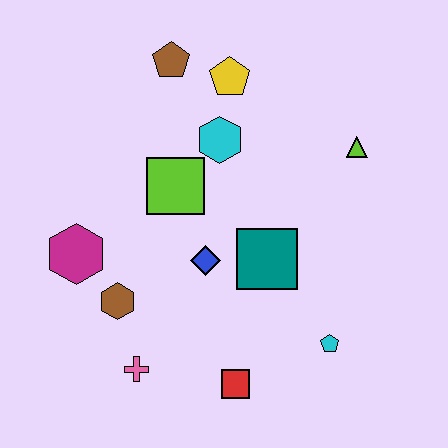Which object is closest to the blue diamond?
The teal square is closest to the blue diamond.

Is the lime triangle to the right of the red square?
Yes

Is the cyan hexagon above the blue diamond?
Yes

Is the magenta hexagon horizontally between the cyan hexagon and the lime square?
No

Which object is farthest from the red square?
The brown pentagon is farthest from the red square.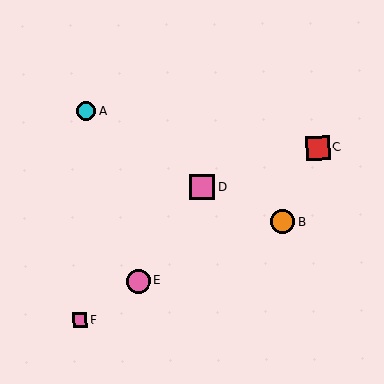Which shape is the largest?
The pink square (labeled D) is the largest.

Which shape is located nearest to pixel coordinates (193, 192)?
The pink square (labeled D) at (202, 187) is nearest to that location.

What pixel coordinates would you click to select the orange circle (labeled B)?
Click at (283, 222) to select the orange circle B.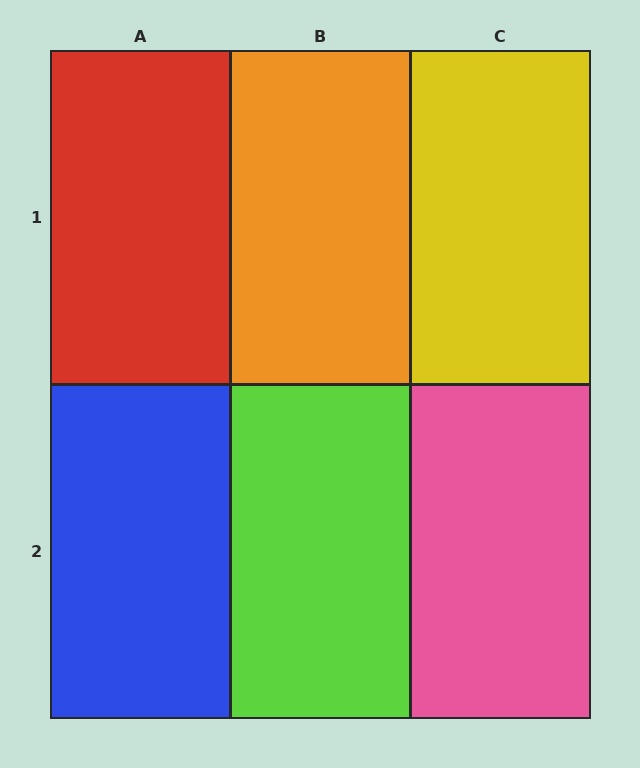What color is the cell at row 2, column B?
Lime.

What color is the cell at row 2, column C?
Pink.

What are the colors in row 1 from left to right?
Red, orange, yellow.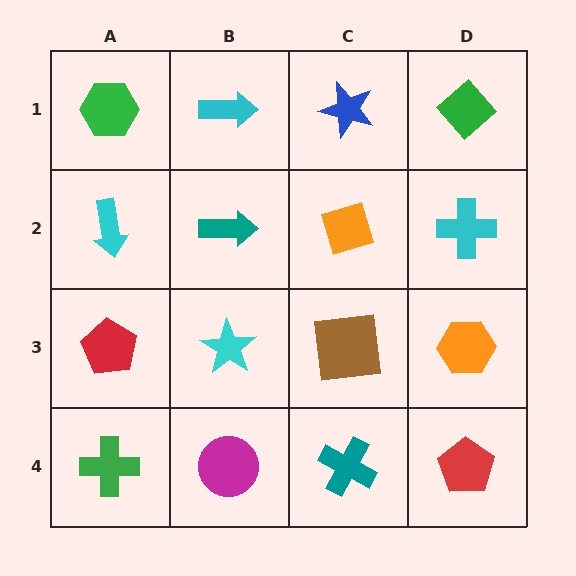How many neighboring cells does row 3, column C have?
4.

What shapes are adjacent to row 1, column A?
A cyan arrow (row 2, column A), a cyan arrow (row 1, column B).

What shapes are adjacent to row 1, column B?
A teal arrow (row 2, column B), a green hexagon (row 1, column A), a blue star (row 1, column C).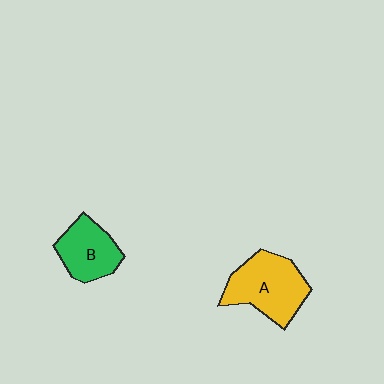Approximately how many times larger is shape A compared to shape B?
Approximately 1.4 times.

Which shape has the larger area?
Shape A (yellow).